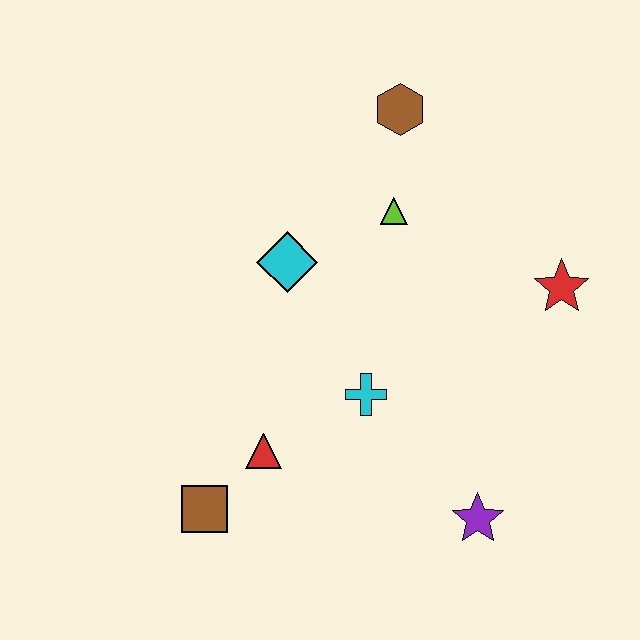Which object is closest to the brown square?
The red triangle is closest to the brown square.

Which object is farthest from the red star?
The brown square is farthest from the red star.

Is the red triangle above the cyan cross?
No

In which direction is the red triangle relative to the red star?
The red triangle is to the left of the red star.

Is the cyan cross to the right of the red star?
No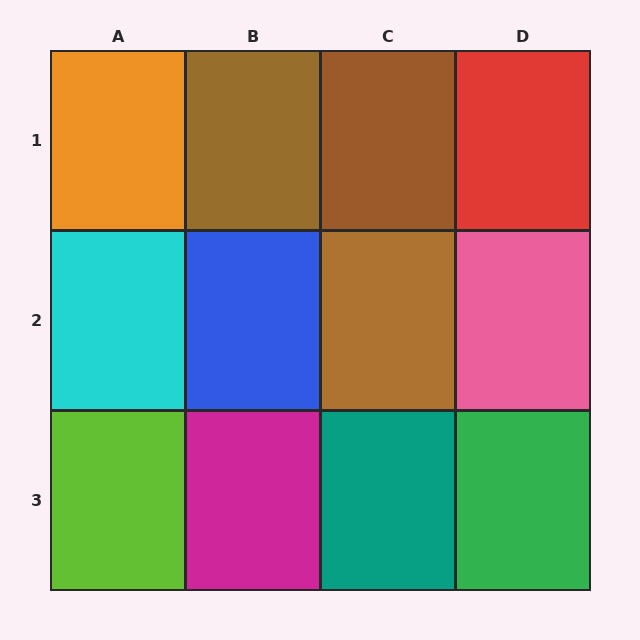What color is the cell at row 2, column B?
Blue.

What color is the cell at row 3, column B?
Magenta.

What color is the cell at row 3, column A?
Lime.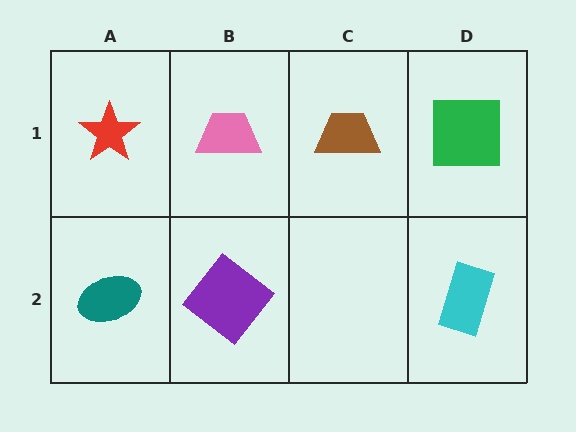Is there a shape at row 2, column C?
No, that cell is empty.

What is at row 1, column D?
A green square.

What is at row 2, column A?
A teal ellipse.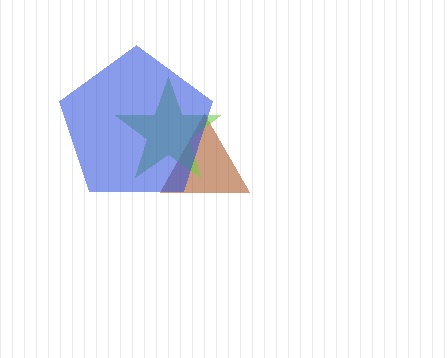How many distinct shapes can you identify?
There are 3 distinct shapes: a brown triangle, a lime star, a blue pentagon.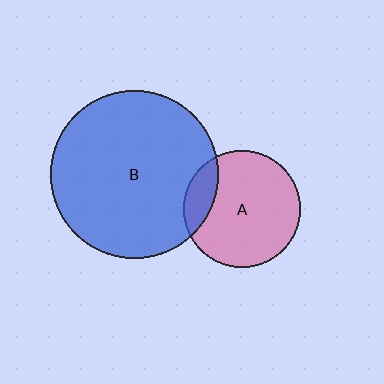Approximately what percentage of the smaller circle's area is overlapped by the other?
Approximately 15%.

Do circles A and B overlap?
Yes.